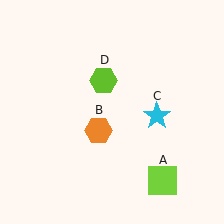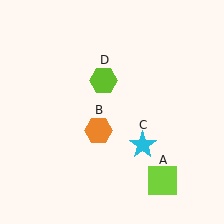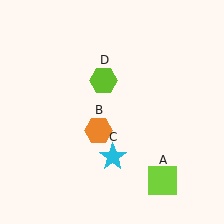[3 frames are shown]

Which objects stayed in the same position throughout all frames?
Lime square (object A) and orange hexagon (object B) and lime hexagon (object D) remained stationary.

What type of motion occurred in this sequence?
The cyan star (object C) rotated clockwise around the center of the scene.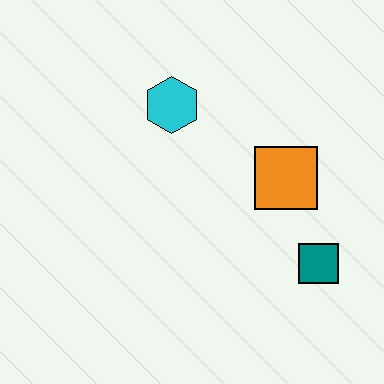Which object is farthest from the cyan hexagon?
The teal square is farthest from the cyan hexagon.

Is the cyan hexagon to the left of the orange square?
Yes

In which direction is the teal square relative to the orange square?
The teal square is below the orange square.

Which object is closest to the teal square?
The orange square is closest to the teal square.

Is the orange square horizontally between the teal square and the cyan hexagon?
Yes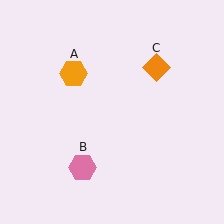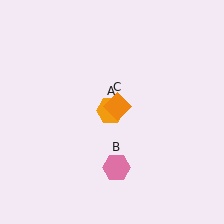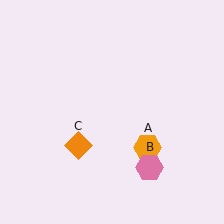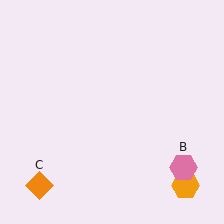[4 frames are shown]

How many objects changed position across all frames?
3 objects changed position: orange hexagon (object A), pink hexagon (object B), orange diamond (object C).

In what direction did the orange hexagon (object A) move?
The orange hexagon (object A) moved down and to the right.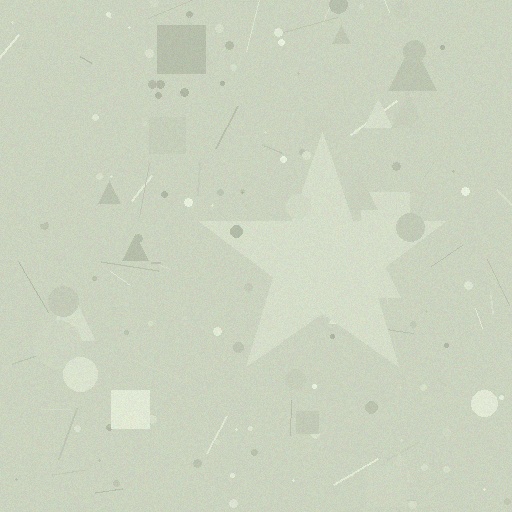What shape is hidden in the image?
A star is hidden in the image.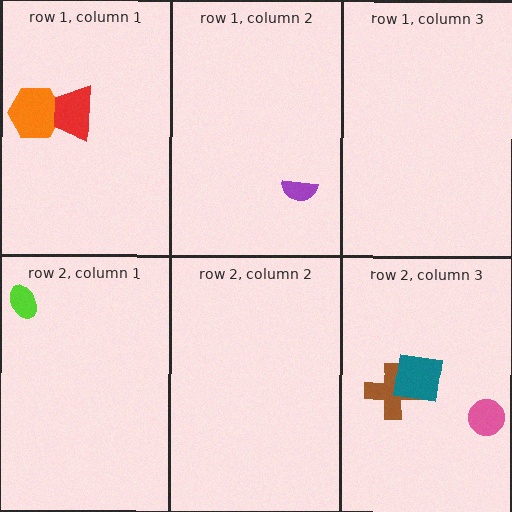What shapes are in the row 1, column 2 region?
The purple semicircle.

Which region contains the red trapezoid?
The row 1, column 1 region.